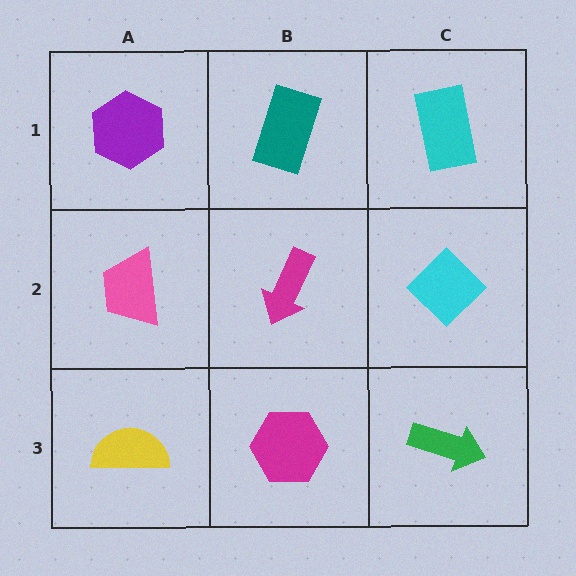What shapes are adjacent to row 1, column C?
A cyan diamond (row 2, column C), a teal rectangle (row 1, column B).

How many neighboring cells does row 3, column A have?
2.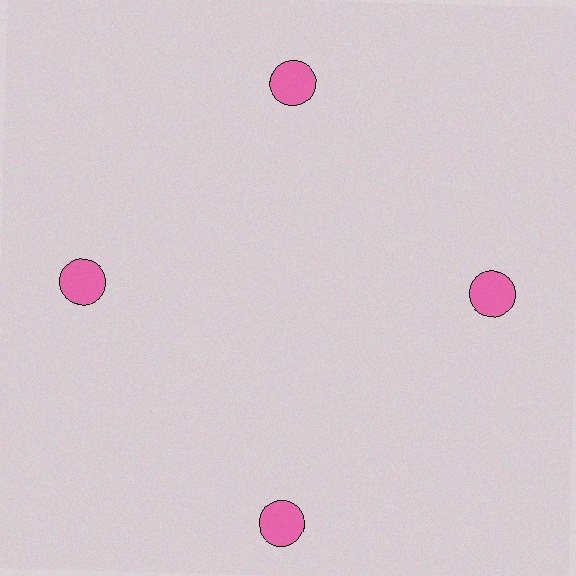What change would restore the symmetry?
The symmetry would be restored by moving it inward, back onto the ring so that all 4 circles sit at equal angles and equal distance from the center.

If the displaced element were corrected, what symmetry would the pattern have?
It would have 4-fold rotational symmetry — the pattern would map onto itself every 90 degrees.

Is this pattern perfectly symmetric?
No. The 4 pink circles are arranged in a ring, but one element near the 6 o'clock position is pushed outward from the center, breaking the 4-fold rotational symmetry.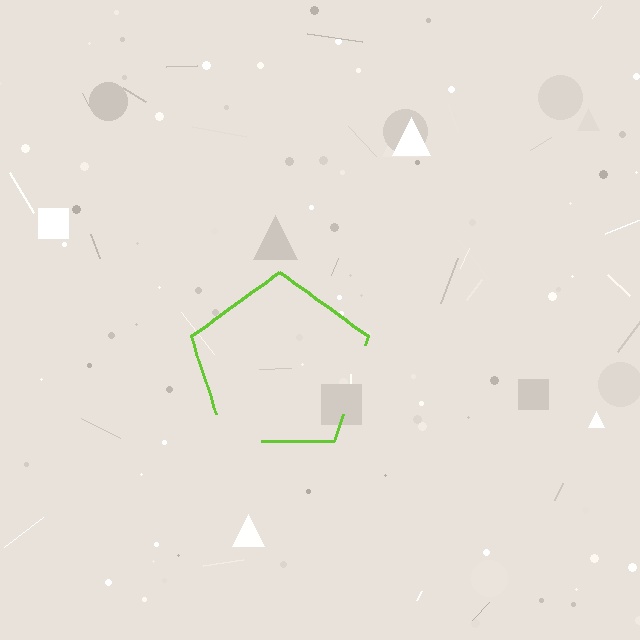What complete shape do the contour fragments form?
The contour fragments form a pentagon.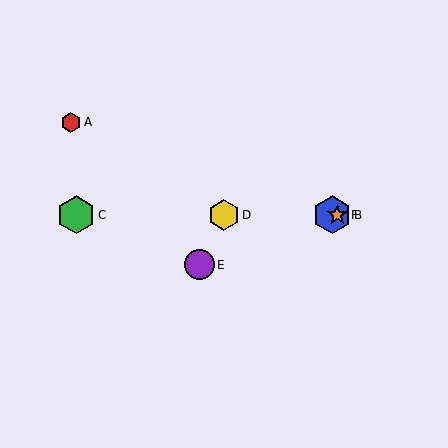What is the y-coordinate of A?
Object A is at y≈122.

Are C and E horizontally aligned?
No, C is at y≈215 and E is at y≈265.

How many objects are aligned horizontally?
4 objects (B, C, D, F) are aligned horizontally.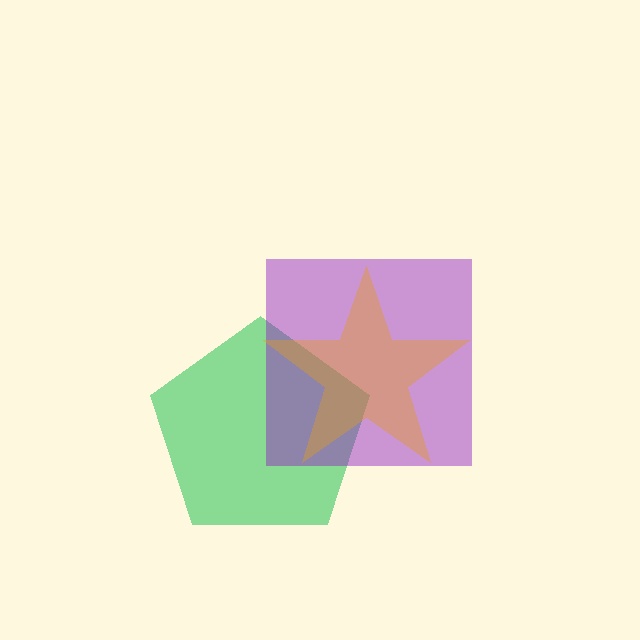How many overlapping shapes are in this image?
There are 3 overlapping shapes in the image.